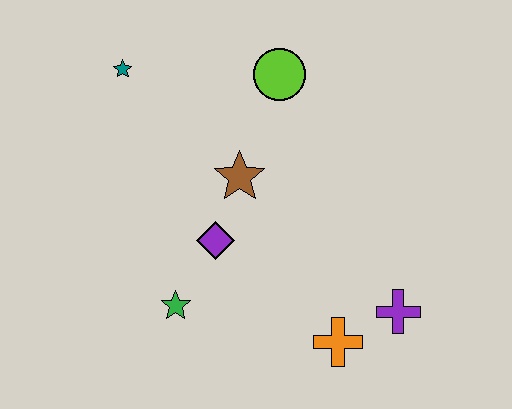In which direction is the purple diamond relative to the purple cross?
The purple diamond is to the left of the purple cross.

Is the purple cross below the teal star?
Yes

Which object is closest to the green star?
The purple diamond is closest to the green star.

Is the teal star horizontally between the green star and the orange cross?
No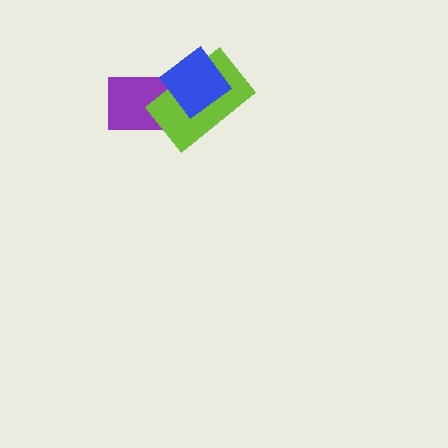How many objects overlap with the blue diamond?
2 objects overlap with the blue diamond.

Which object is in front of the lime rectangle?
The blue diamond is in front of the lime rectangle.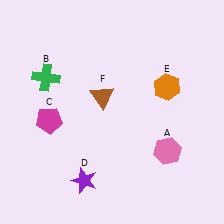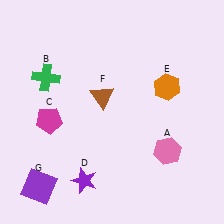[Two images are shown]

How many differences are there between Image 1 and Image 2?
There is 1 difference between the two images.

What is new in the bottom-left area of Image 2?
A purple square (G) was added in the bottom-left area of Image 2.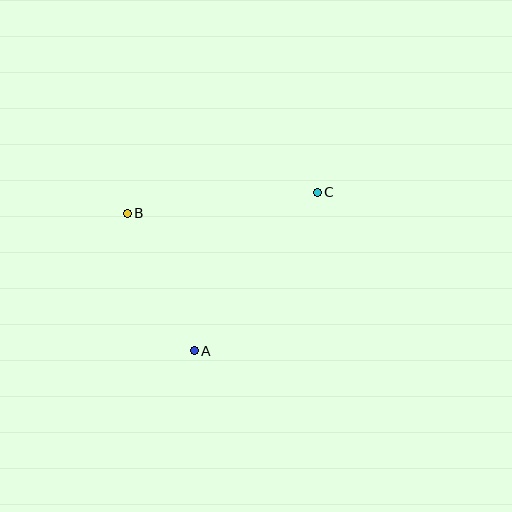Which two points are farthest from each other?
Points A and C are farthest from each other.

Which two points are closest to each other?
Points A and B are closest to each other.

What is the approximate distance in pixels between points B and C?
The distance between B and C is approximately 191 pixels.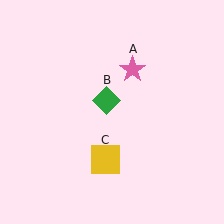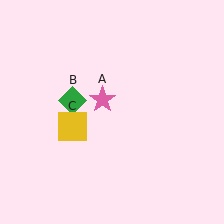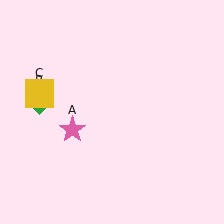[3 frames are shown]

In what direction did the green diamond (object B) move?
The green diamond (object B) moved left.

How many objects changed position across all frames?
3 objects changed position: pink star (object A), green diamond (object B), yellow square (object C).